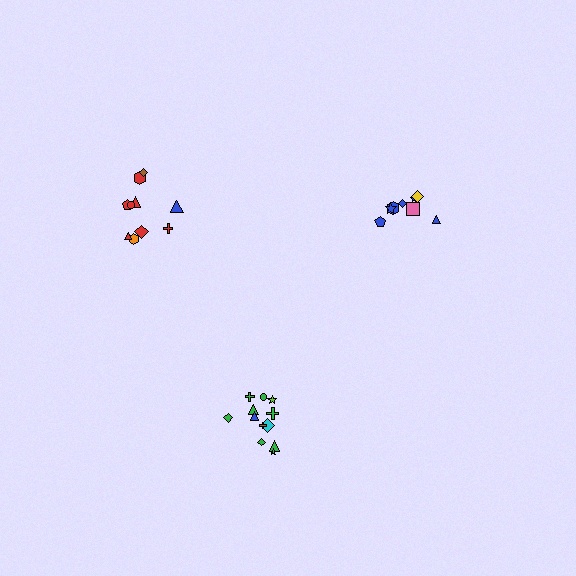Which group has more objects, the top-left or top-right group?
The top-left group.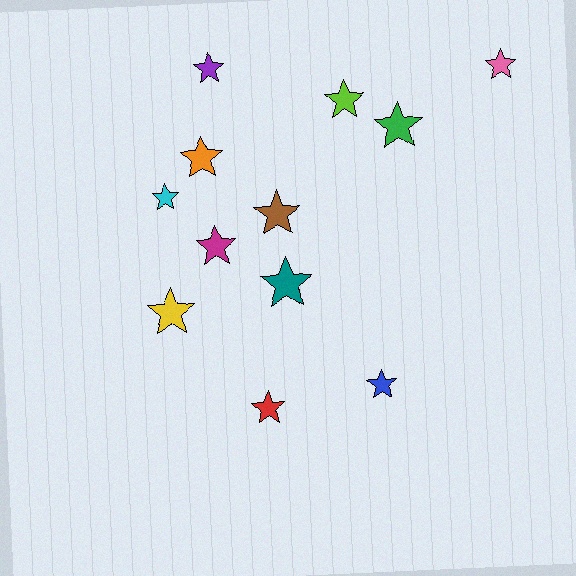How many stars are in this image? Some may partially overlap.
There are 12 stars.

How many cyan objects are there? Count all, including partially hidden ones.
There is 1 cyan object.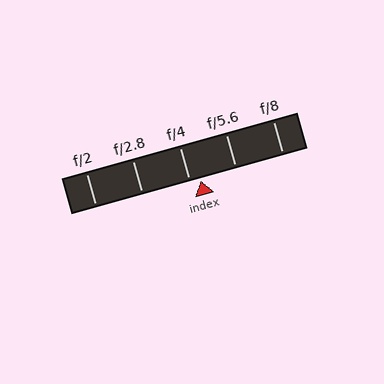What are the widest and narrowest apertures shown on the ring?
The widest aperture shown is f/2 and the narrowest is f/8.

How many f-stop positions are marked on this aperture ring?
There are 5 f-stop positions marked.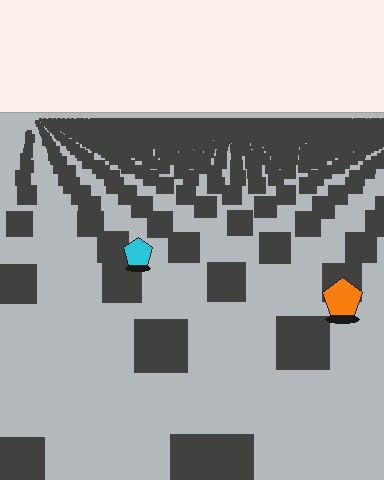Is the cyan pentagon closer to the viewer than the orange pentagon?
No. The orange pentagon is closer — you can tell from the texture gradient: the ground texture is coarser near it.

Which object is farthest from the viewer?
The cyan pentagon is farthest from the viewer. It appears smaller and the ground texture around it is denser.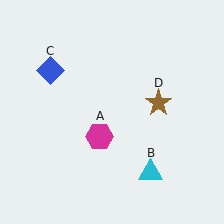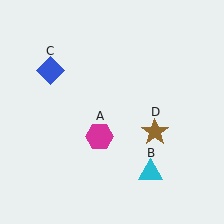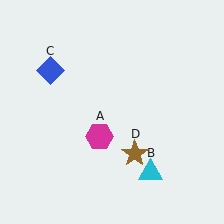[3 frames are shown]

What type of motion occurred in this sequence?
The brown star (object D) rotated clockwise around the center of the scene.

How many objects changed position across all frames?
1 object changed position: brown star (object D).